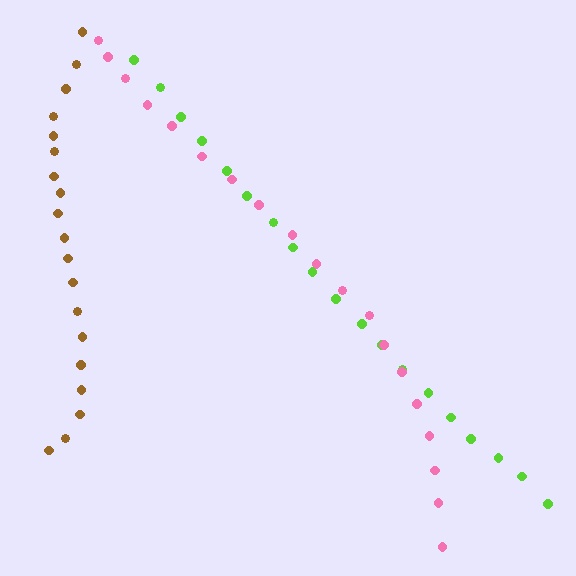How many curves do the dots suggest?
There are 3 distinct paths.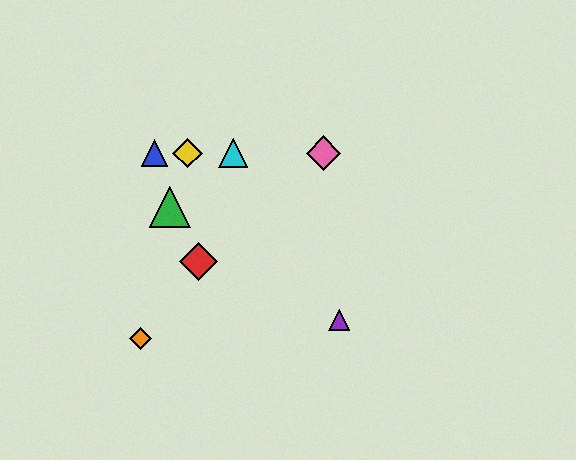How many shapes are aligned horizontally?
4 shapes (the blue triangle, the yellow diamond, the cyan triangle, the pink diamond) are aligned horizontally.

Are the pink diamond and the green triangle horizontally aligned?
No, the pink diamond is at y≈153 and the green triangle is at y≈207.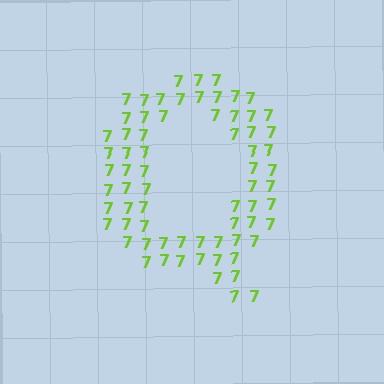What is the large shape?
The large shape is the letter Q.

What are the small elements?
The small elements are digit 7's.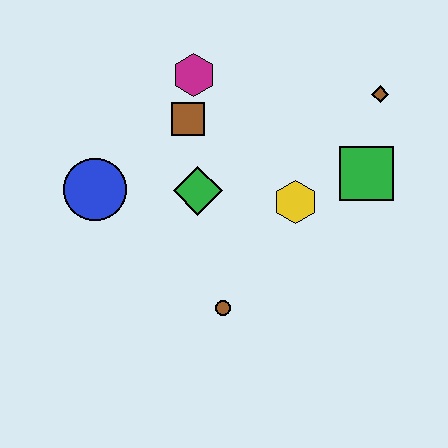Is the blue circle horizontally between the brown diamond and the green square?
No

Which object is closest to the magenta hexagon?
The brown square is closest to the magenta hexagon.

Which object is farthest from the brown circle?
The brown diamond is farthest from the brown circle.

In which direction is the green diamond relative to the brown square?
The green diamond is below the brown square.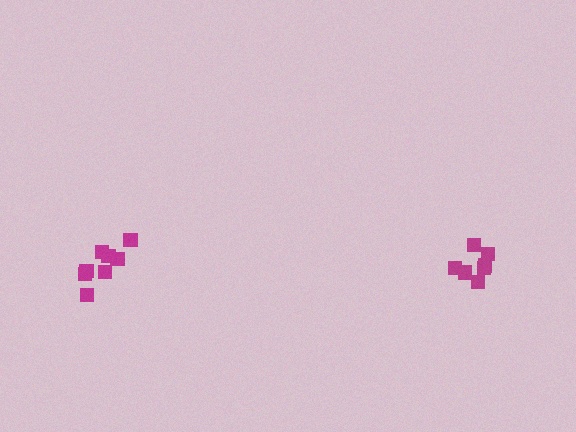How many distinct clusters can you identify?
There are 2 distinct clusters.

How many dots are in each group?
Group 1: 7 dots, Group 2: 8 dots (15 total).